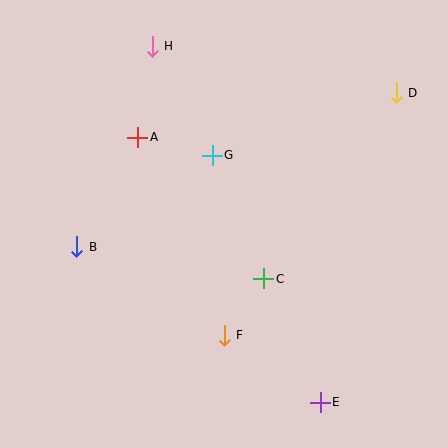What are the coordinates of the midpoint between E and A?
The midpoint between E and A is at (229, 270).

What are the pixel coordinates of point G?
Point G is at (212, 155).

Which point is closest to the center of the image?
Point C at (264, 279) is closest to the center.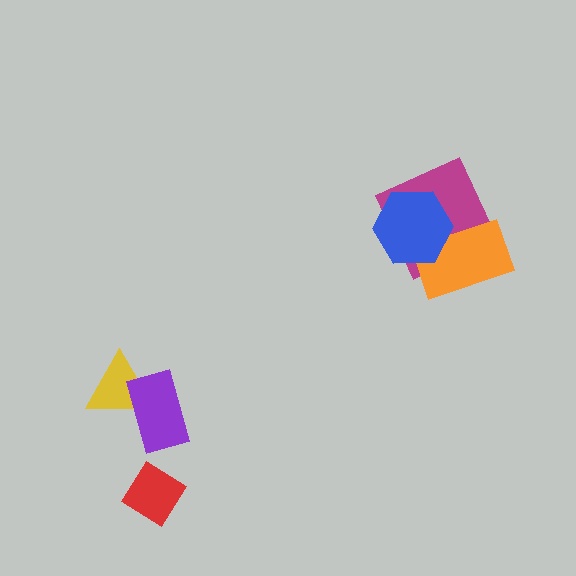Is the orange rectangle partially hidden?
Yes, it is partially covered by another shape.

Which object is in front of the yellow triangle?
The purple rectangle is in front of the yellow triangle.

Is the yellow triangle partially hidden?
Yes, it is partially covered by another shape.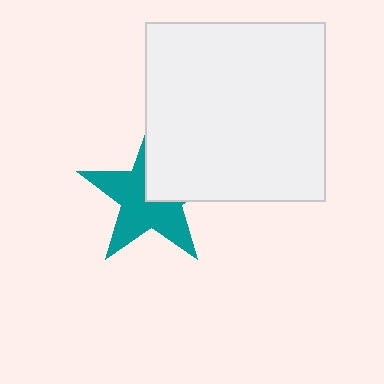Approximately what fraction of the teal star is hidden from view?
Roughly 36% of the teal star is hidden behind the white square.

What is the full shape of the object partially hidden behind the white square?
The partially hidden object is a teal star.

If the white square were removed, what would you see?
You would see the complete teal star.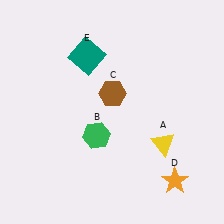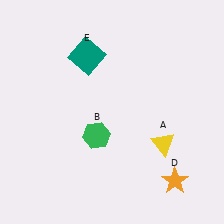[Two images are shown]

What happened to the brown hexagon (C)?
The brown hexagon (C) was removed in Image 2. It was in the top-right area of Image 1.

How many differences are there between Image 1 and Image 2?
There is 1 difference between the two images.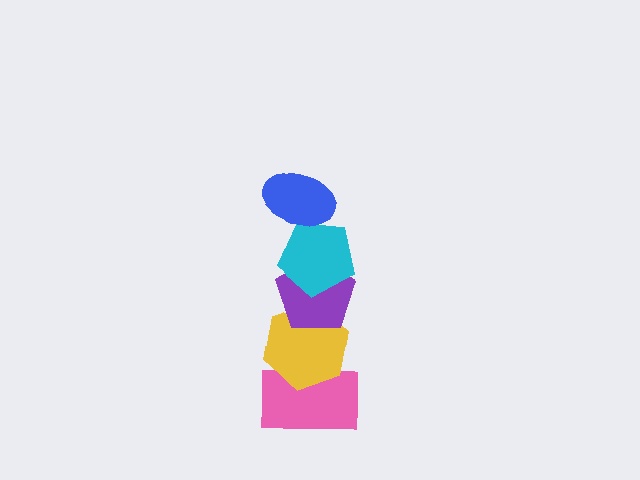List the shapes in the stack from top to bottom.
From top to bottom: the blue ellipse, the cyan pentagon, the purple pentagon, the yellow hexagon, the pink rectangle.